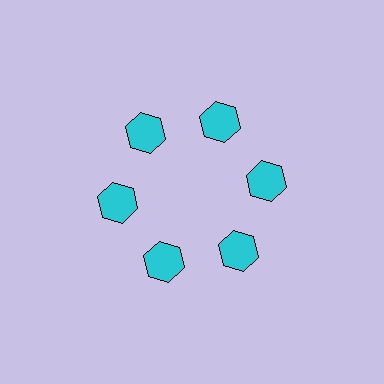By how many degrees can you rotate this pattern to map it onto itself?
The pattern maps onto itself every 60 degrees of rotation.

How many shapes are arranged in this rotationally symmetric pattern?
There are 6 shapes, arranged in 6 groups of 1.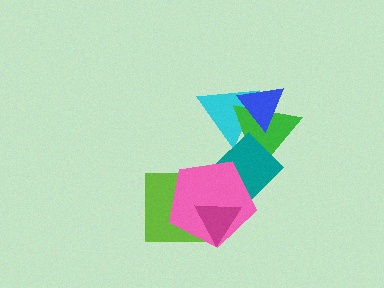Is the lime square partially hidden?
Yes, it is partially covered by another shape.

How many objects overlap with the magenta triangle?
2 objects overlap with the magenta triangle.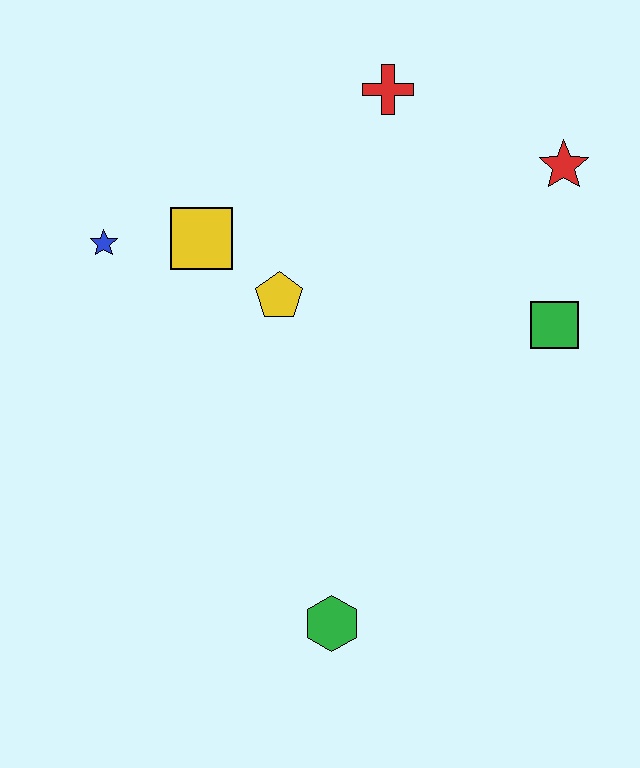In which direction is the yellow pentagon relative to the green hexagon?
The yellow pentagon is above the green hexagon.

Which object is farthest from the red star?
The green hexagon is farthest from the red star.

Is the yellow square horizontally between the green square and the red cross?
No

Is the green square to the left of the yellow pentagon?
No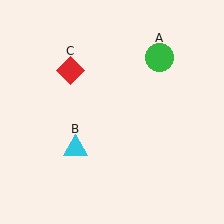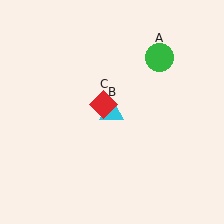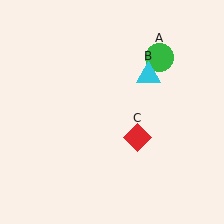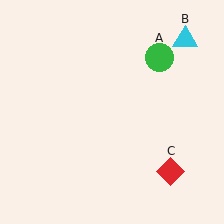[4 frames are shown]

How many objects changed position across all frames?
2 objects changed position: cyan triangle (object B), red diamond (object C).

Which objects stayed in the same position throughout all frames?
Green circle (object A) remained stationary.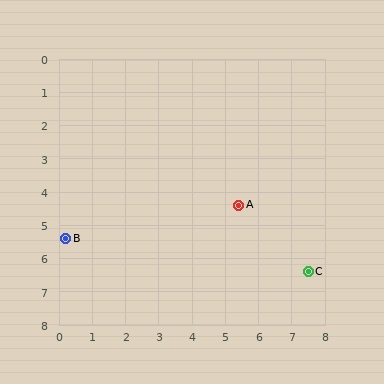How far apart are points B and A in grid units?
Points B and A are about 5.3 grid units apart.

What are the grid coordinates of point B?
Point B is at approximately (0.2, 5.4).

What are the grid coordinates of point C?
Point C is at approximately (7.5, 6.4).